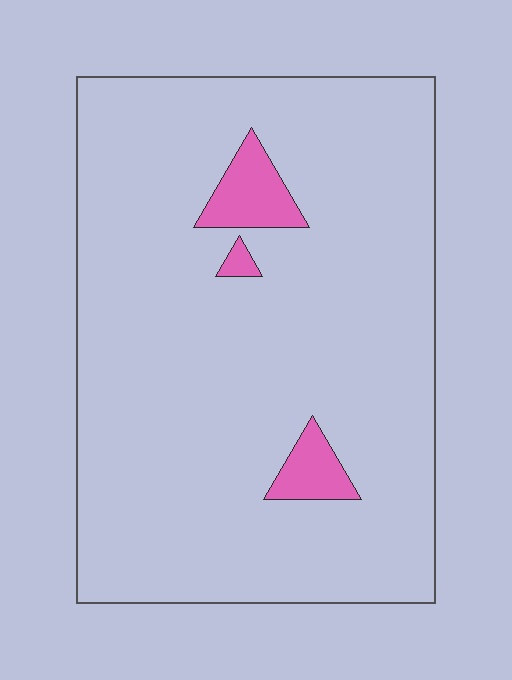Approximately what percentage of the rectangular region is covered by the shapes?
Approximately 5%.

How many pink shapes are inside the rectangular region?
3.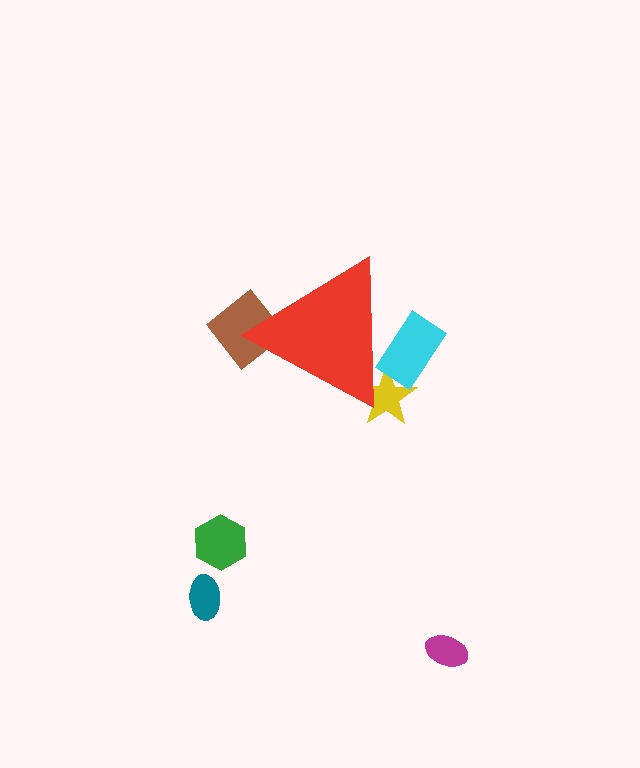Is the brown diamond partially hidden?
Yes, the brown diamond is partially hidden behind the red triangle.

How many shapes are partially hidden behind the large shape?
3 shapes are partially hidden.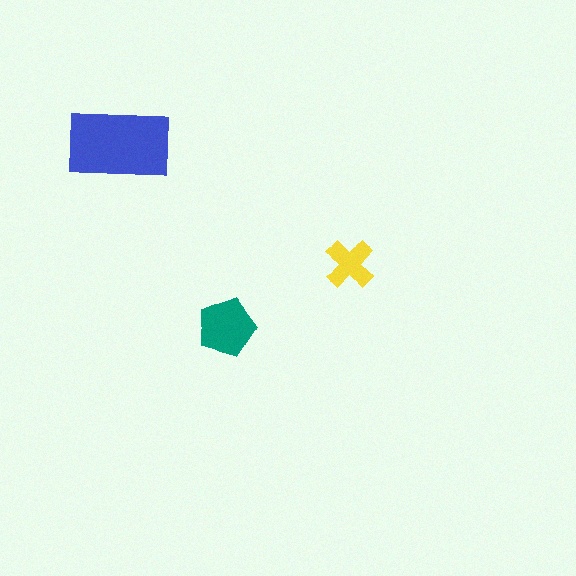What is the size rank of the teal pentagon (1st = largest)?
2nd.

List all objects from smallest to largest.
The yellow cross, the teal pentagon, the blue rectangle.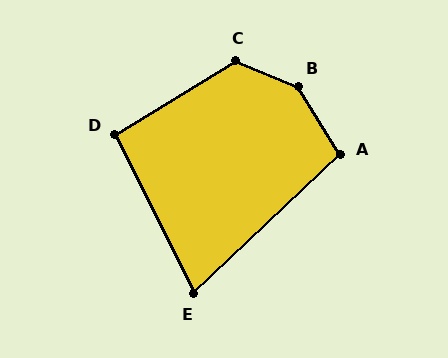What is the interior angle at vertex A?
Approximately 102 degrees (obtuse).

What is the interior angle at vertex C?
Approximately 127 degrees (obtuse).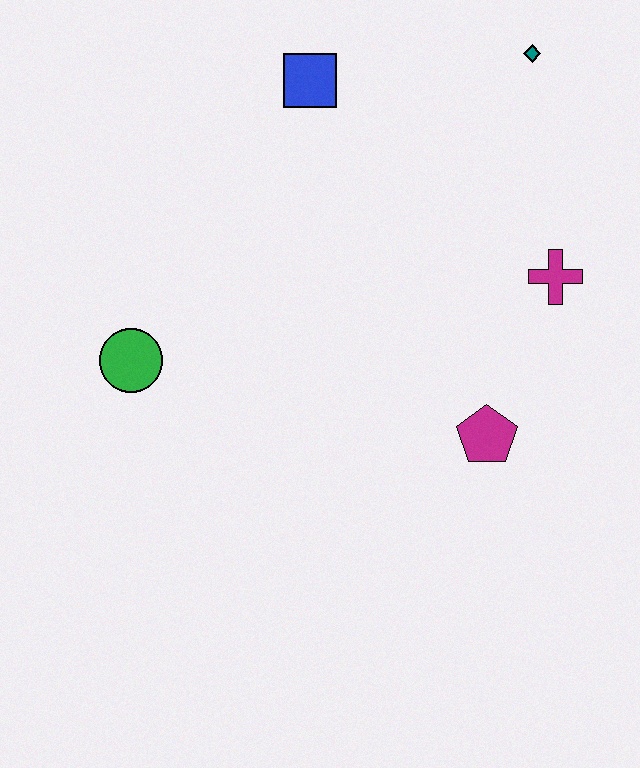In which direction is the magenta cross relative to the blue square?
The magenta cross is to the right of the blue square.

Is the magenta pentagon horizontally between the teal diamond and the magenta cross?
No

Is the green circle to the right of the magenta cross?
No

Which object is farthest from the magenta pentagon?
The blue square is farthest from the magenta pentagon.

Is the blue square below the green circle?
No